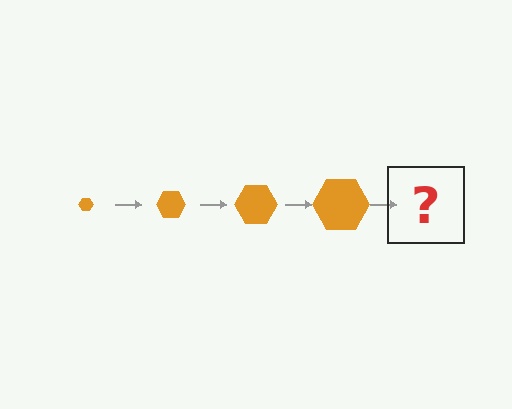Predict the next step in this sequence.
The next step is an orange hexagon, larger than the previous one.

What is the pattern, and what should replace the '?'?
The pattern is that the hexagon gets progressively larger each step. The '?' should be an orange hexagon, larger than the previous one.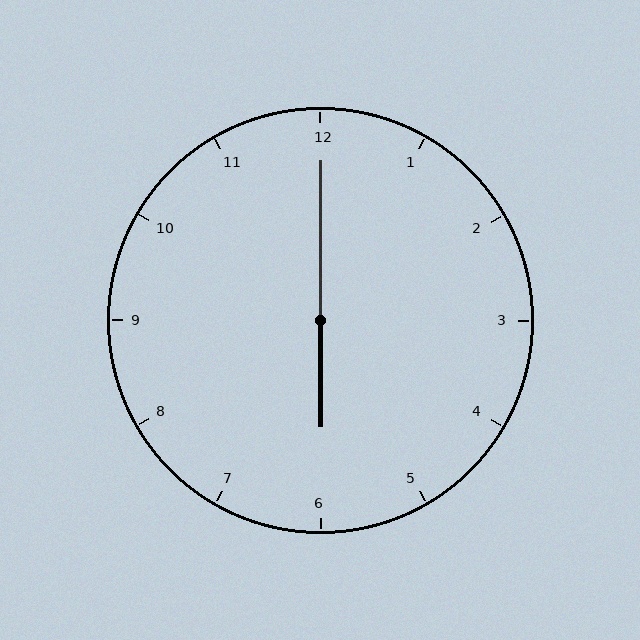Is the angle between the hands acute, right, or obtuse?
It is obtuse.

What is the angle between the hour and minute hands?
Approximately 180 degrees.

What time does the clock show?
6:00.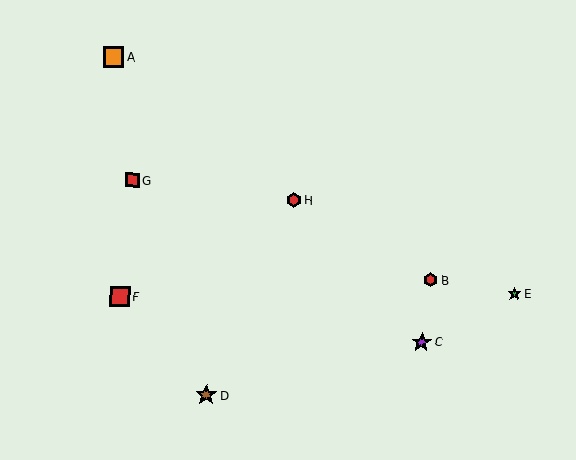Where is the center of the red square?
The center of the red square is at (132, 180).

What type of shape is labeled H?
Shape H is a red hexagon.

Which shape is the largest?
The brown star (labeled D) is the largest.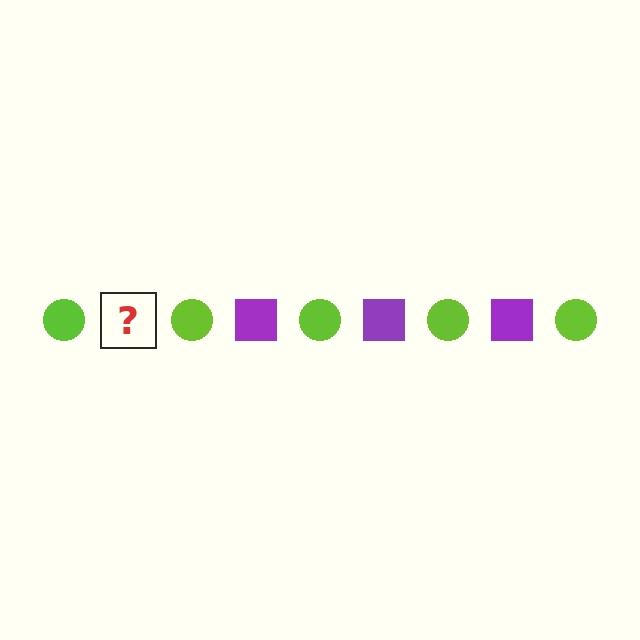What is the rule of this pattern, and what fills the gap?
The rule is that the pattern alternates between lime circle and purple square. The gap should be filled with a purple square.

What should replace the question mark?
The question mark should be replaced with a purple square.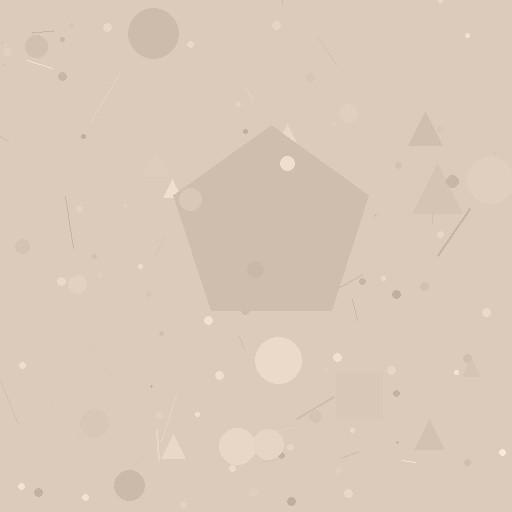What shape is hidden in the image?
A pentagon is hidden in the image.